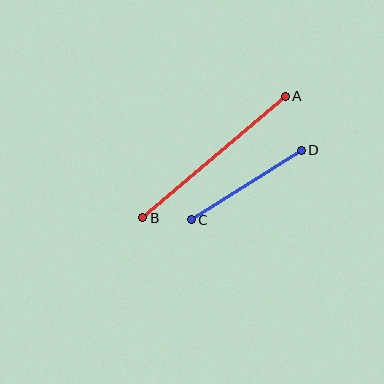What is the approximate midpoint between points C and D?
The midpoint is at approximately (246, 185) pixels.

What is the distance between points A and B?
The distance is approximately 187 pixels.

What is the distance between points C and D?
The distance is approximately 131 pixels.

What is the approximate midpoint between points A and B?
The midpoint is at approximately (214, 157) pixels.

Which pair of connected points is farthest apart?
Points A and B are farthest apart.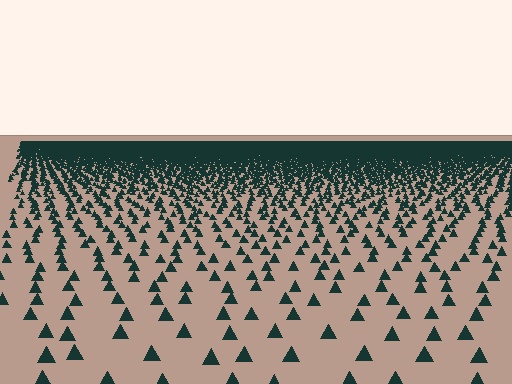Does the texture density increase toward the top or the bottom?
Density increases toward the top.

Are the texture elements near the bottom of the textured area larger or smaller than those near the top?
Larger. Near the bottom, elements are closer to the viewer and appear at a bigger on-screen size.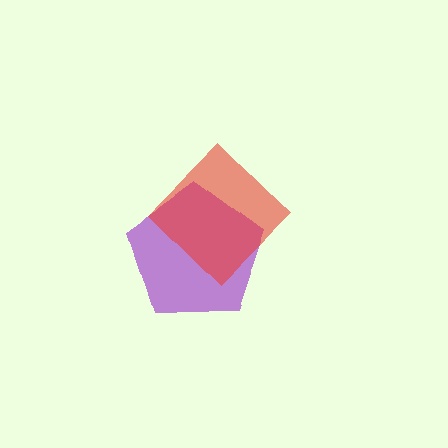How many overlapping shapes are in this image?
There are 2 overlapping shapes in the image.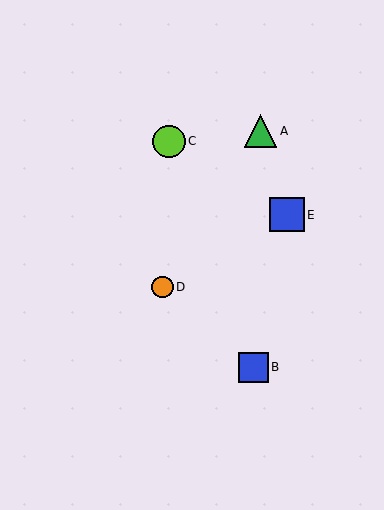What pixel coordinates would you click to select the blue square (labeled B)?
Click at (253, 367) to select the blue square B.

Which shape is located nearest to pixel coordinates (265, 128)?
The green triangle (labeled A) at (261, 131) is nearest to that location.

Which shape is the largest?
The blue square (labeled E) is the largest.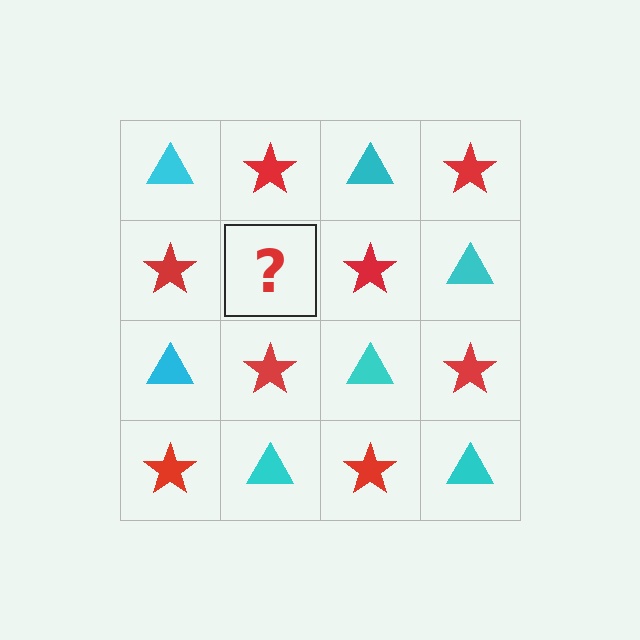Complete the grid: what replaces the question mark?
The question mark should be replaced with a cyan triangle.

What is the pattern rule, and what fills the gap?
The rule is that it alternates cyan triangle and red star in a checkerboard pattern. The gap should be filled with a cyan triangle.